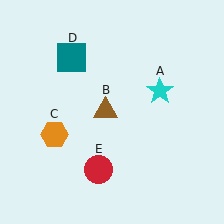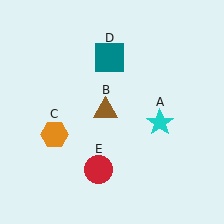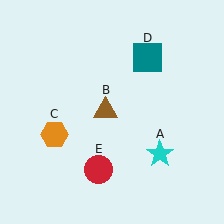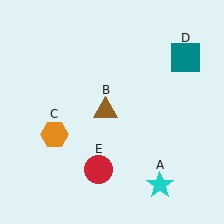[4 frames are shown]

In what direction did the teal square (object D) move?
The teal square (object D) moved right.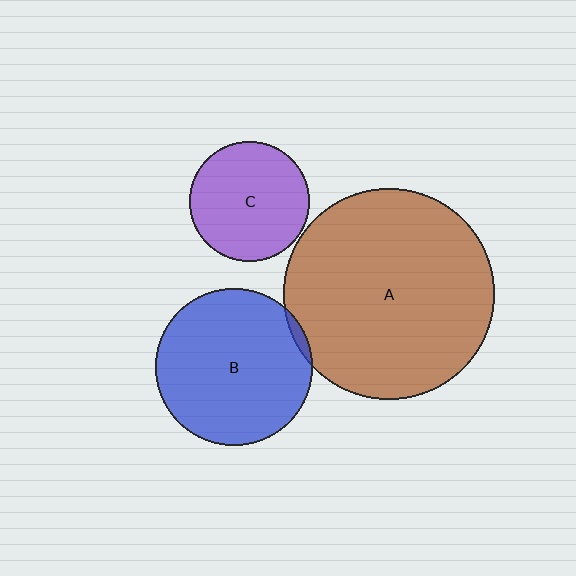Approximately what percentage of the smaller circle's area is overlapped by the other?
Approximately 5%.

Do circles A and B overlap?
Yes.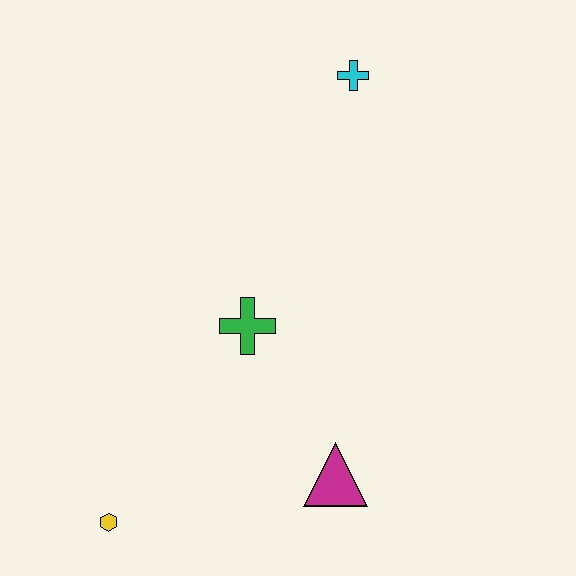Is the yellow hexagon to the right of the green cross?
No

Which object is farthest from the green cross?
The cyan cross is farthest from the green cross.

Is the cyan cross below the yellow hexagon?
No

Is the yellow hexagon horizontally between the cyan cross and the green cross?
No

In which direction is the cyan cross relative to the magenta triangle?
The cyan cross is above the magenta triangle.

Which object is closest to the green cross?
The magenta triangle is closest to the green cross.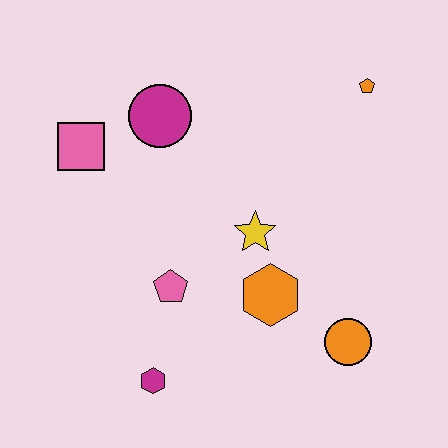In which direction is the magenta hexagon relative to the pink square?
The magenta hexagon is below the pink square.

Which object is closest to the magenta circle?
The pink square is closest to the magenta circle.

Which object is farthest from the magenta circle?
The orange circle is farthest from the magenta circle.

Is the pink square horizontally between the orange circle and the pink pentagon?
No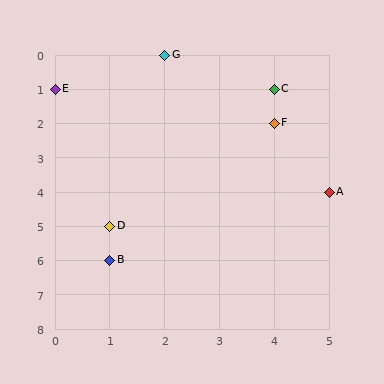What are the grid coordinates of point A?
Point A is at grid coordinates (5, 4).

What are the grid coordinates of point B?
Point B is at grid coordinates (1, 6).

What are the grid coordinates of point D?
Point D is at grid coordinates (1, 5).